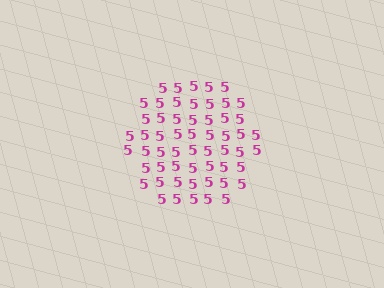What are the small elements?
The small elements are digit 5's.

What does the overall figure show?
The overall figure shows a hexagon.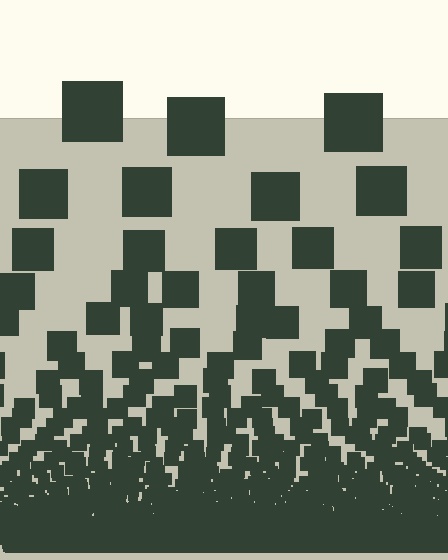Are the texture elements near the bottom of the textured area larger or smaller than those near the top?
Smaller. The gradient is inverted — elements near the bottom are smaller and denser.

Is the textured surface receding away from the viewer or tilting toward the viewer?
The surface appears to tilt toward the viewer. Texture elements get larger and sparser toward the top.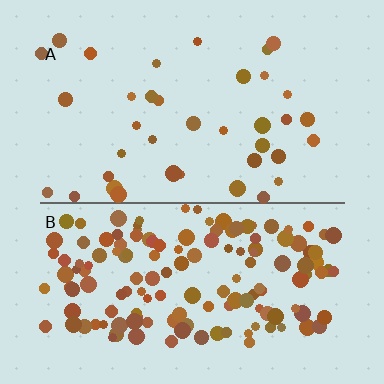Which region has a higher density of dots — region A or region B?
B (the bottom).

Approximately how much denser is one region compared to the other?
Approximately 3.9× — region B over region A.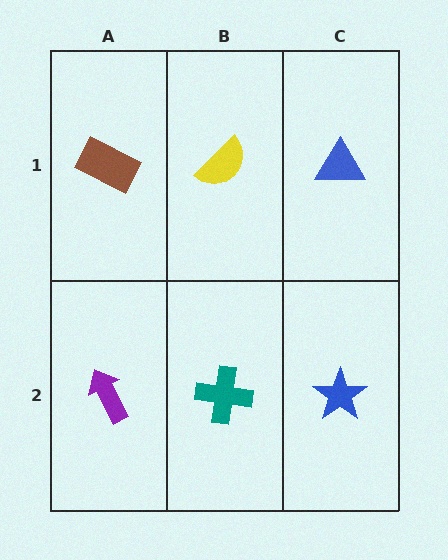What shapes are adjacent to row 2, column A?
A brown rectangle (row 1, column A), a teal cross (row 2, column B).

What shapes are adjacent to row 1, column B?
A teal cross (row 2, column B), a brown rectangle (row 1, column A), a blue triangle (row 1, column C).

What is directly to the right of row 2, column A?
A teal cross.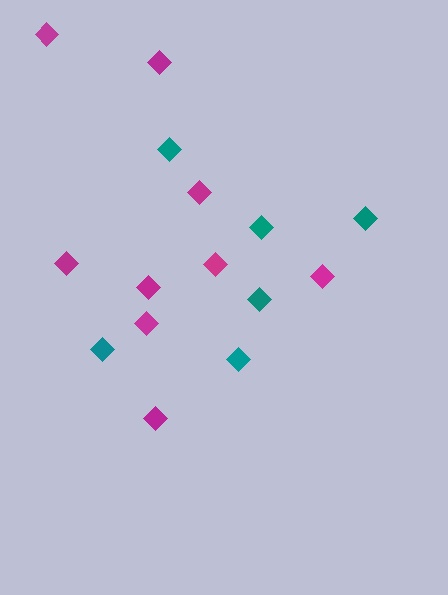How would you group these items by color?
There are 2 groups: one group of magenta diamonds (9) and one group of teal diamonds (6).